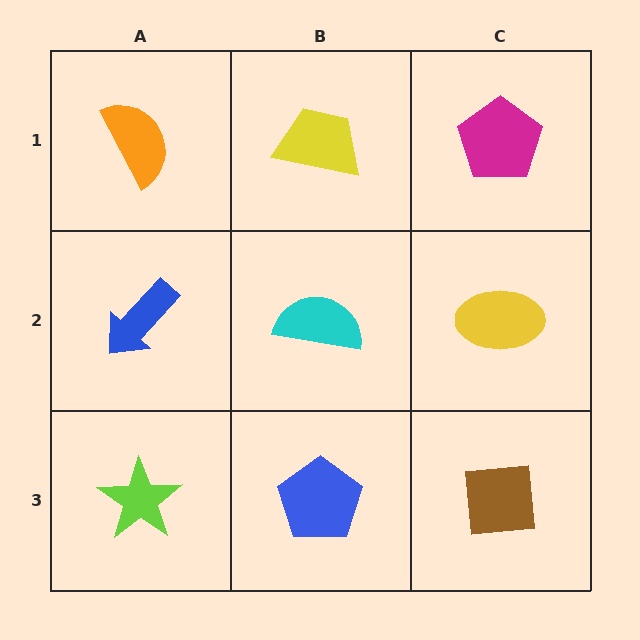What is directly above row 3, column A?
A blue arrow.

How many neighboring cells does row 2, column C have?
3.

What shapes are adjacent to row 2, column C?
A magenta pentagon (row 1, column C), a brown square (row 3, column C), a cyan semicircle (row 2, column B).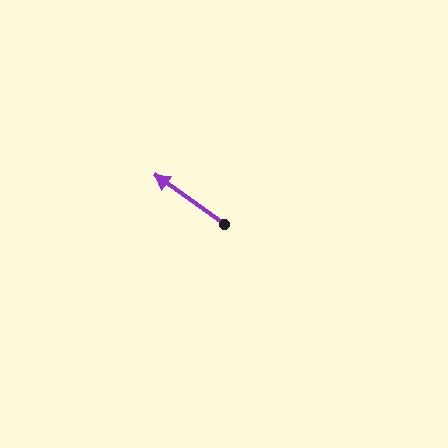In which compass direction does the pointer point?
Northwest.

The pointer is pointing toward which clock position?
Roughly 10 o'clock.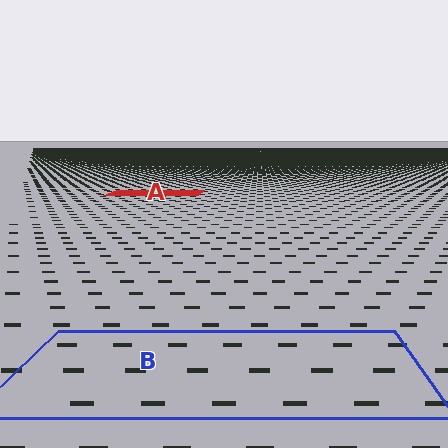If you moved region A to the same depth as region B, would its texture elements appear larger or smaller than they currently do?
They would appear larger. At a closer depth, the same texture elements are projected at a bigger on-screen size.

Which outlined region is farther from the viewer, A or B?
Region A is farther from the viewer — the texture elements inside it appear smaller and more densely packed.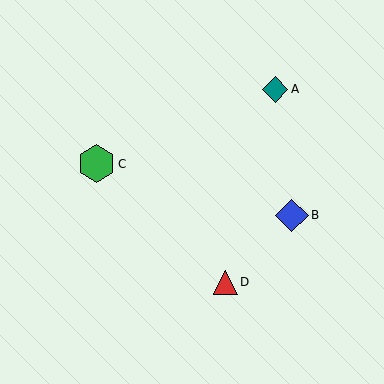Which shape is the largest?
The green hexagon (labeled C) is the largest.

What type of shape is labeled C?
Shape C is a green hexagon.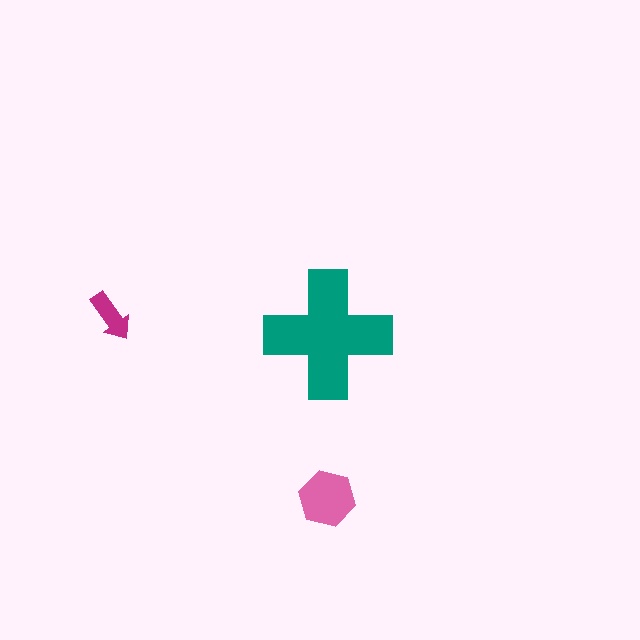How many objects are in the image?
There are 3 objects in the image.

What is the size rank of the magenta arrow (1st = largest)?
3rd.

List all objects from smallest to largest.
The magenta arrow, the pink hexagon, the teal cross.